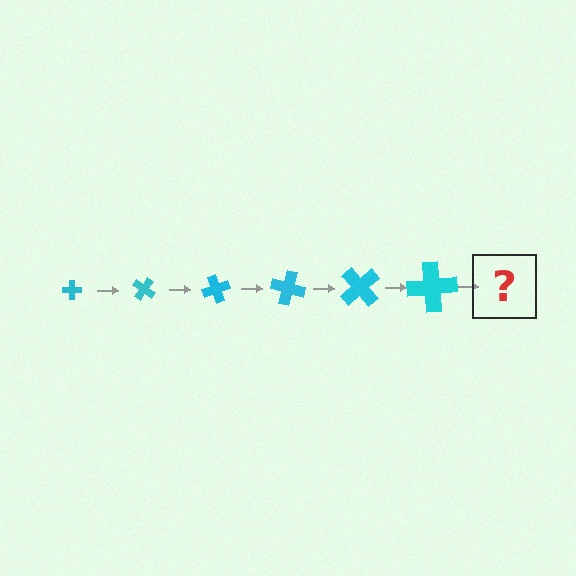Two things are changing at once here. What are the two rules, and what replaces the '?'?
The two rules are that the cross grows larger each step and it rotates 35 degrees each step. The '?' should be a cross, larger than the previous one and rotated 210 degrees from the start.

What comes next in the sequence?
The next element should be a cross, larger than the previous one and rotated 210 degrees from the start.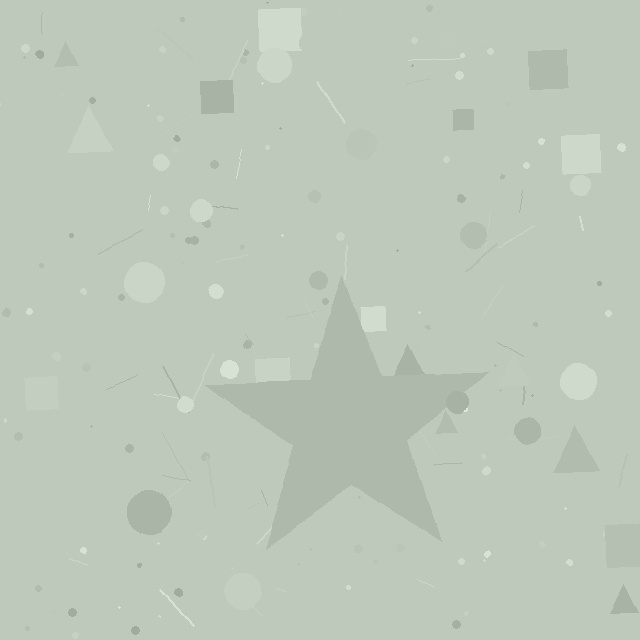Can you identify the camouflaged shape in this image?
The camouflaged shape is a star.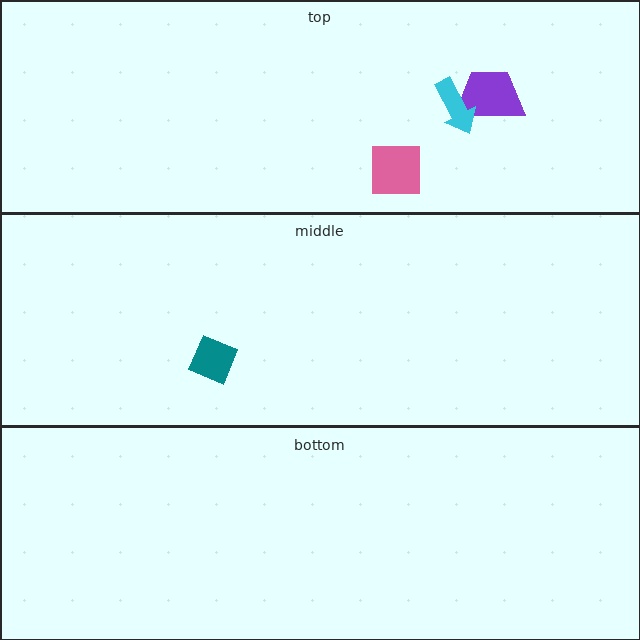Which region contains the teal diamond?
The middle region.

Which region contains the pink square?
The top region.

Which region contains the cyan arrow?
The top region.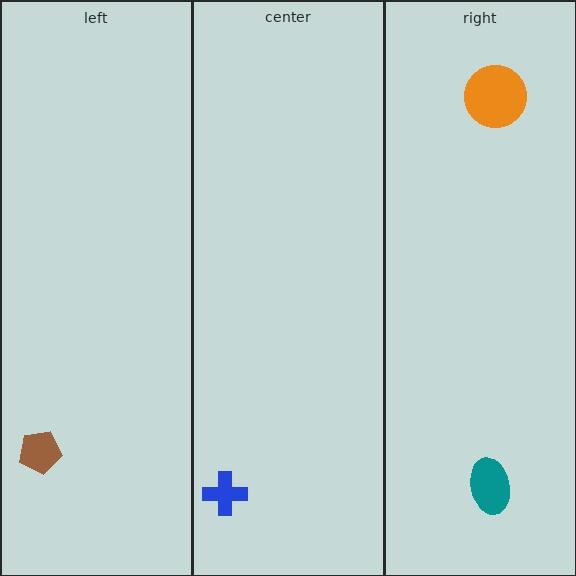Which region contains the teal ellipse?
The right region.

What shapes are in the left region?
The brown pentagon.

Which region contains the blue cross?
The center region.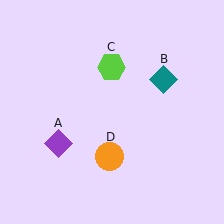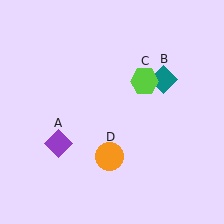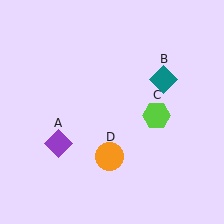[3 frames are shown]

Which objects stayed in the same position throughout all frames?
Purple diamond (object A) and teal diamond (object B) and orange circle (object D) remained stationary.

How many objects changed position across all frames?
1 object changed position: lime hexagon (object C).